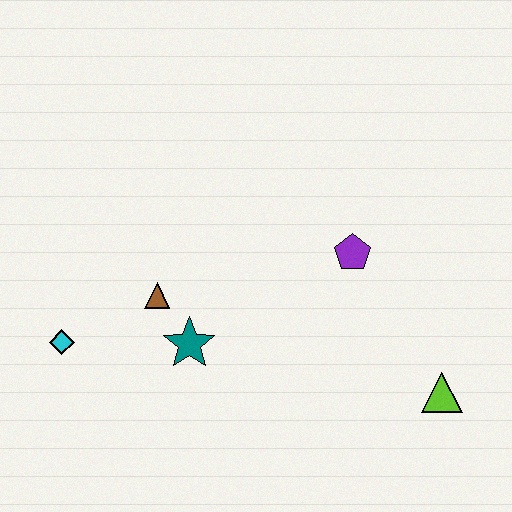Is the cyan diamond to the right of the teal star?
No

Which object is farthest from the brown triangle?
The lime triangle is farthest from the brown triangle.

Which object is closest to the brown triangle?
The teal star is closest to the brown triangle.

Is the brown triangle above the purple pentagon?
No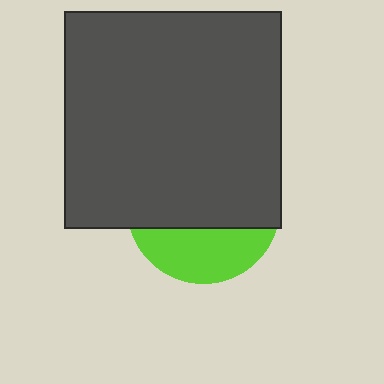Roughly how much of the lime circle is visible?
A small part of it is visible (roughly 32%).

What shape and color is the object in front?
The object in front is a dark gray square.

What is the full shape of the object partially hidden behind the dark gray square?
The partially hidden object is a lime circle.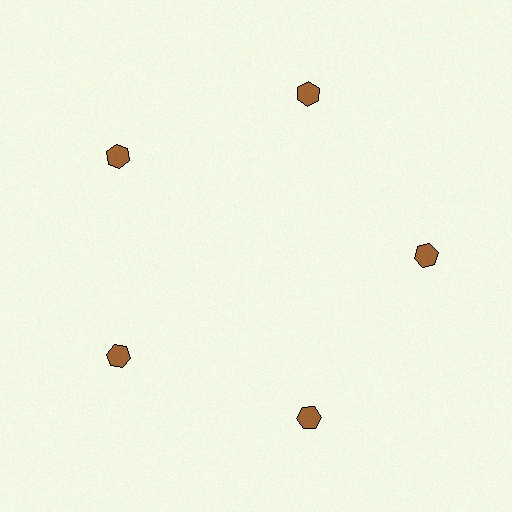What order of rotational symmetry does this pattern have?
This pattern has 5-fold rotational symmetry.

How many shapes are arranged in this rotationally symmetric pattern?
There are 5 shapes, arranged in 5 groups of 1.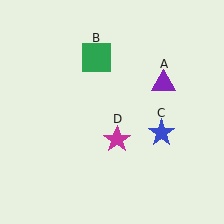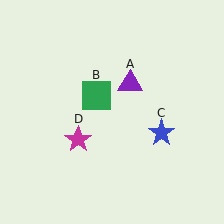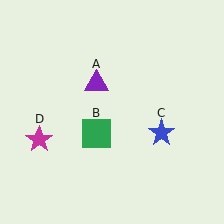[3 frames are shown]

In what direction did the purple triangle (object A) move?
The purple triangle (object A) moved left.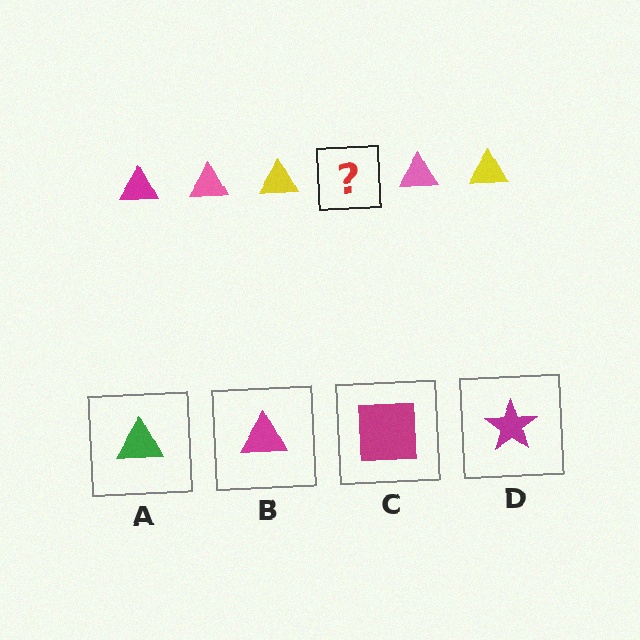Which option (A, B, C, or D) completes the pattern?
B.